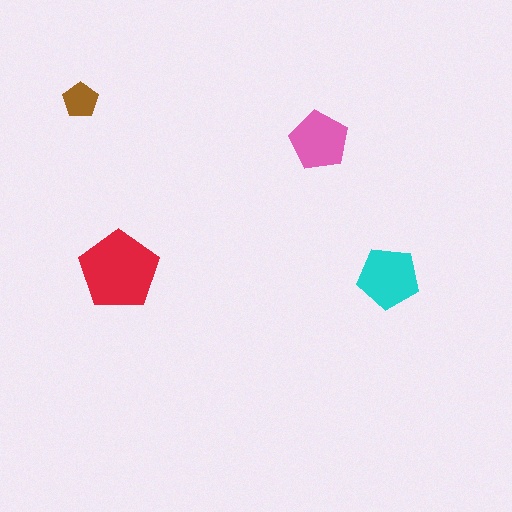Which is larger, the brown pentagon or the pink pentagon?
The pink one.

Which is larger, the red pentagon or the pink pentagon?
The red one.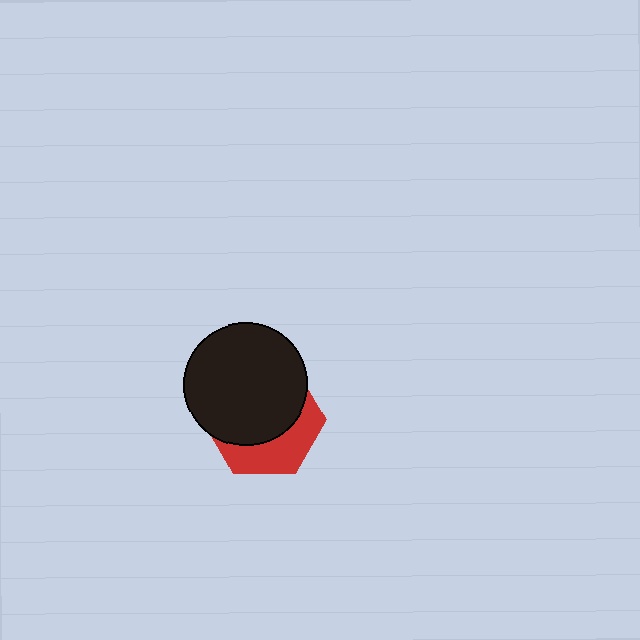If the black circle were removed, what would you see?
You would see the complete red hexagon.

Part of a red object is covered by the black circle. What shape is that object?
It is a hexagon.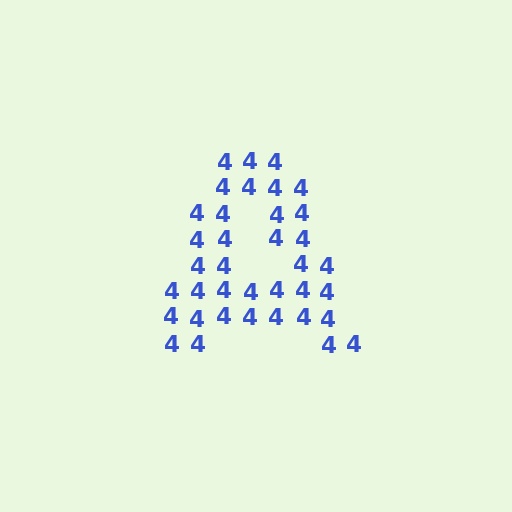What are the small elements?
The small elements are digit 4's.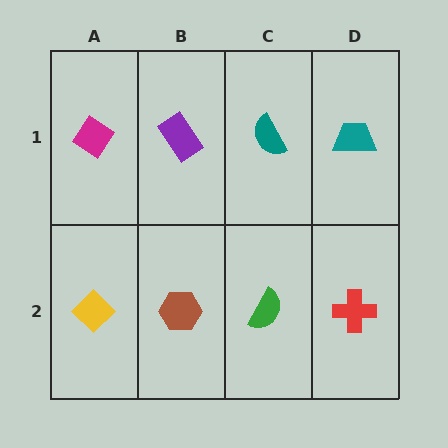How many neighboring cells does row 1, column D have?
2.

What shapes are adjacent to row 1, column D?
A red cross (row 2, column D), a teal semicircle (row 1, column C).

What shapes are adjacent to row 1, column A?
A yellow diamond (row 2, column A), a purple rectangle (row 1, column B).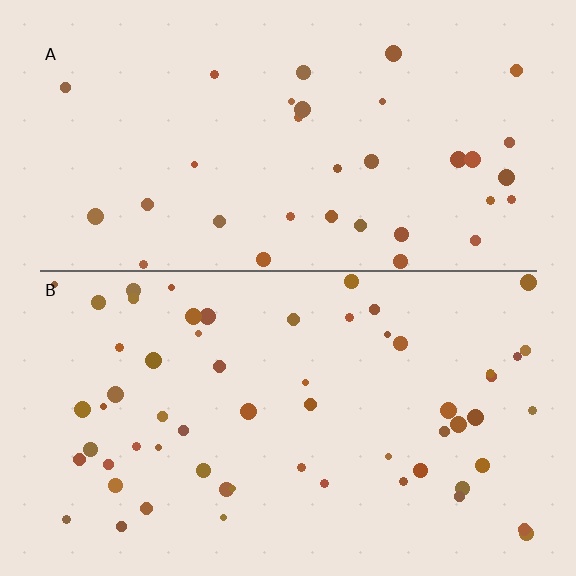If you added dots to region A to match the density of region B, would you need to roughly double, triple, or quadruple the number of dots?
Approximately double.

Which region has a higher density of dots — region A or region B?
B (the bottom).